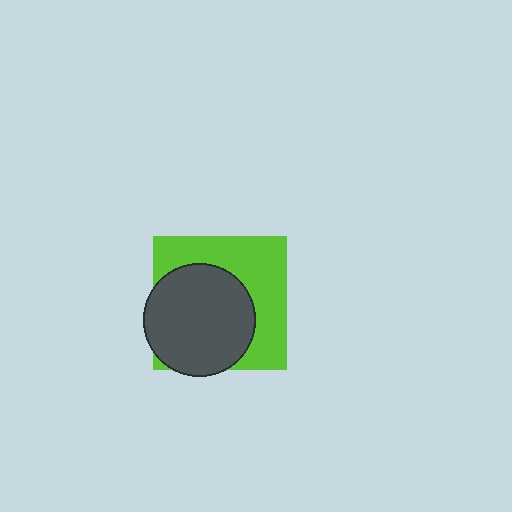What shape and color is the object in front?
The object in front is a dark gray circle.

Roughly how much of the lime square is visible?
About half of it is visible (roughly 48%).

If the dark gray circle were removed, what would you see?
You would see the complete lime square.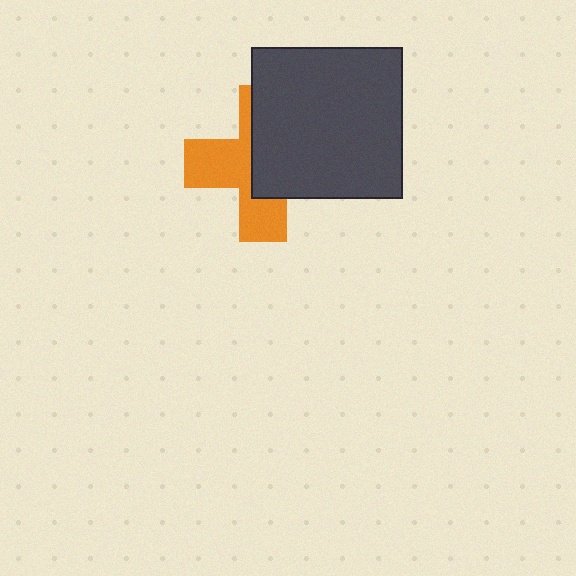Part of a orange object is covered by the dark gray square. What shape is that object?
It is a cross.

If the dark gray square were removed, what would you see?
You would see the complete orange cross.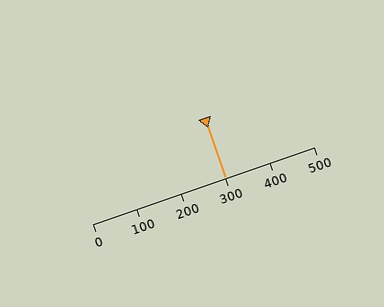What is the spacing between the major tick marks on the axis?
The major ticks are spaced 100 apart.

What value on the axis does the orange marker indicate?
The marker indicates approximately 300.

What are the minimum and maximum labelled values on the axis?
The axis runs from 0 to 500.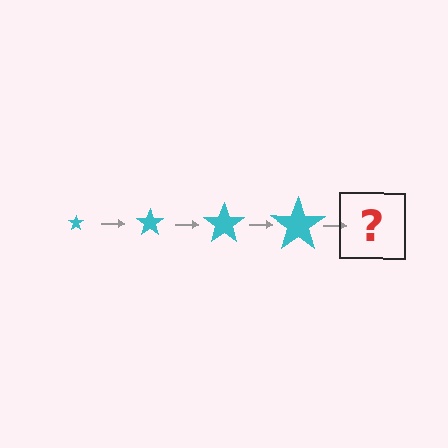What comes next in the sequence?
The next element should be a cyan star, larger than the previous one.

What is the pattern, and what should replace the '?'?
The pattern is that the star gets progressively larger each step. The '?' should be a cyan star, larger than the previous one.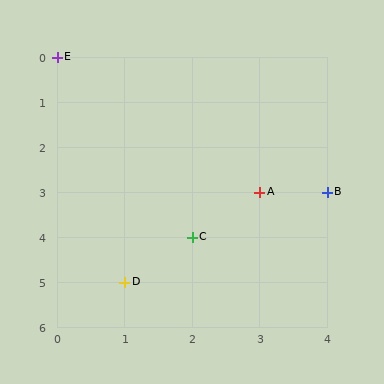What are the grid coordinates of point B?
Point B is at grid coordinates (4, 3).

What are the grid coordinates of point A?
Point A is at grid coordinates (3, 3).